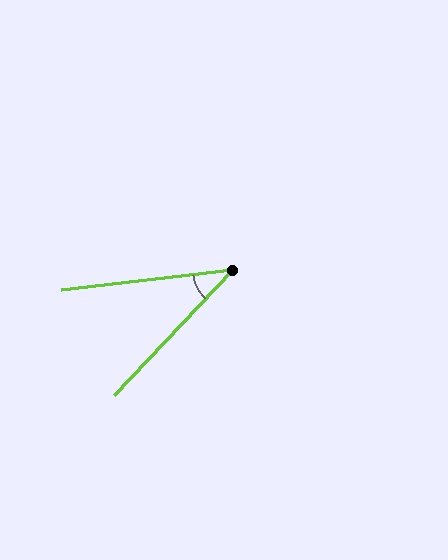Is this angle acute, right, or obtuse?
It is acute.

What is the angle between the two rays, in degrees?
Approximately 40 degrees.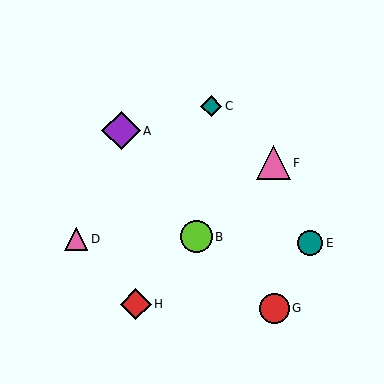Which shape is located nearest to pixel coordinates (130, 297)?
The red diamond (labeled H) at (136, 304) is nearest to that location.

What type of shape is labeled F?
Shape F is a pink triangle.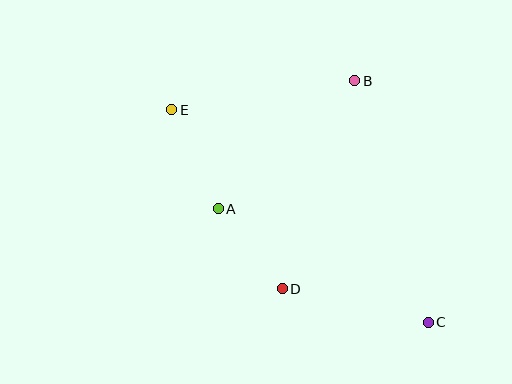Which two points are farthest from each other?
Points C and E are farthest from each other.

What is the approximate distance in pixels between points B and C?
The distance between B and C is approximately 252 pixels.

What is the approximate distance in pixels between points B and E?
The distance between B and E is approximately 185 pixels.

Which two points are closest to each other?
Points A and D are closest to each other.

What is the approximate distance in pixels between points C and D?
The distance between C and D is approximately 150 pixels.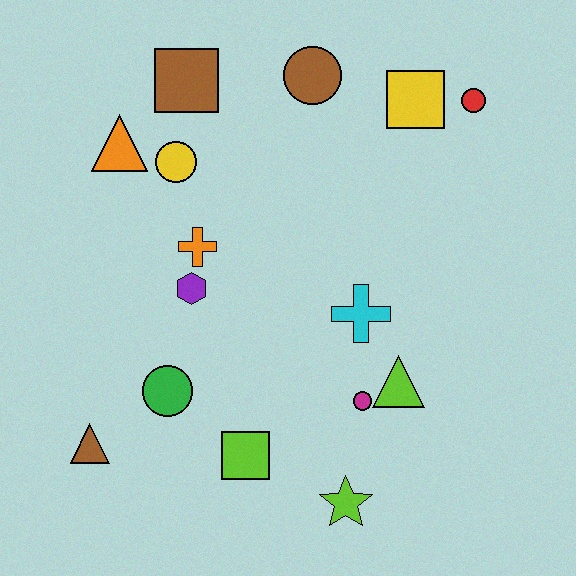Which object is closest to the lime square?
The green circle is closest to the lime square.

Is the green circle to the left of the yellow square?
Yes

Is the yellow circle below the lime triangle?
No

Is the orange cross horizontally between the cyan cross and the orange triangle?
Yes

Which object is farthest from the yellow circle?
The lime star is farthest from the yellow circle.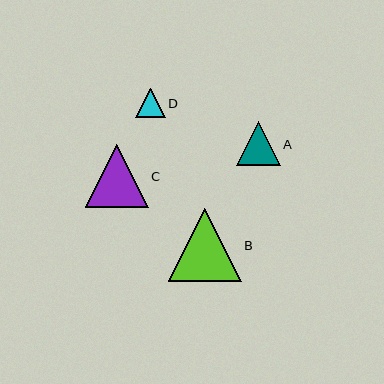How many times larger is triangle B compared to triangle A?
Triangle B is approximately 1.7 times the size of triangle A.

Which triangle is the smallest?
Triangle D is the smallest with a size of approximately 29 pixels.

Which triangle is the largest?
Triangle B is the largest with a size of approximately 73 pixels.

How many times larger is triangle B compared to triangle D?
Triangle B is approximately 2.5 times the size of triangle D.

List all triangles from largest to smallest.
From largest to smallest: B, C, A, D.